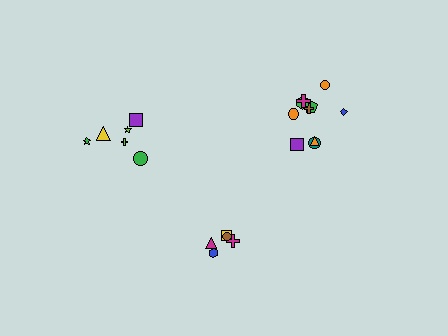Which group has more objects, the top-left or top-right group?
The top-right group.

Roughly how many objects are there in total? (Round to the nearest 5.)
Roughly 20 objects in total.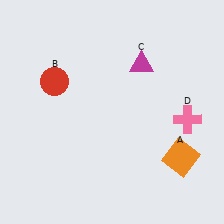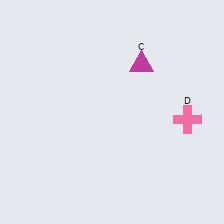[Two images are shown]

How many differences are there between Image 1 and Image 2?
There are 2 differences between the two images.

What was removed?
The orange square (A), the red circle (B) were removed in Image 2.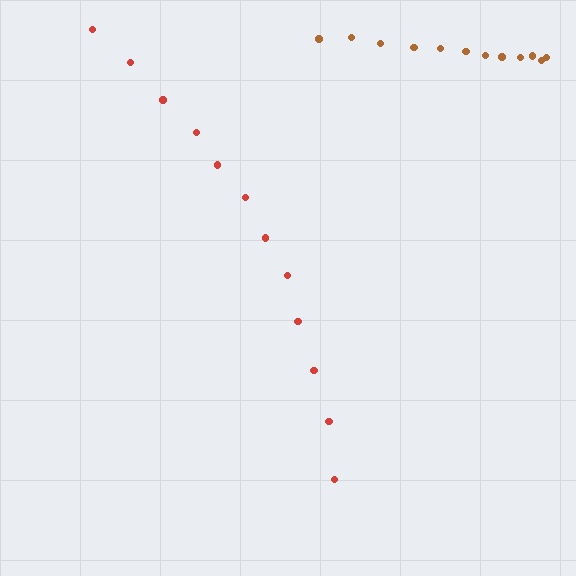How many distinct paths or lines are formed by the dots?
There are 2 distinct paths.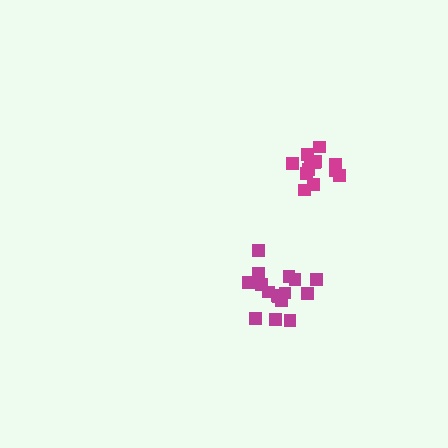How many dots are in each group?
Group 1: 13 dots, Group 2: 16 dots (29 total).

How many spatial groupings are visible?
There are 2 spatial groupings.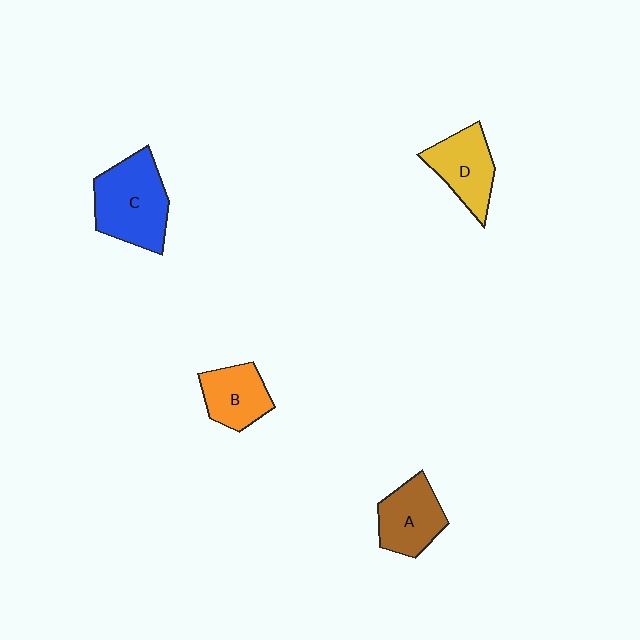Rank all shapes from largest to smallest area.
From largest to smallest: C (blue), D (yellow), A (brown), B (orange).